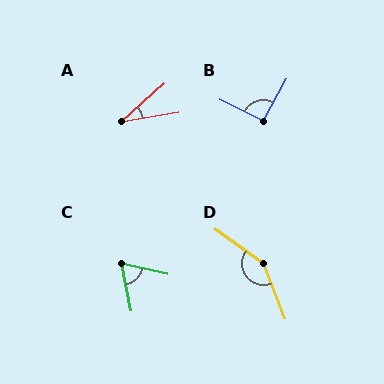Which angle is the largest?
D, at approximately 146 degrees.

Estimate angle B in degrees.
Approximately 93 degrees.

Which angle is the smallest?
A, at approximately 32 degrees.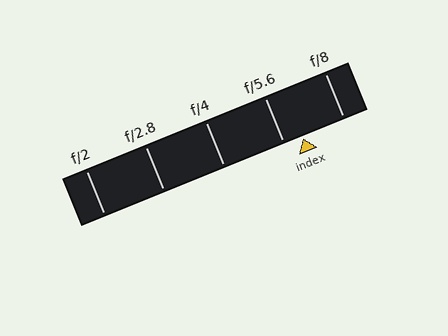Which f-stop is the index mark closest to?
The index mark is closest to f/5.6.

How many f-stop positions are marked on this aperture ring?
There are 5 f-stop positions marked.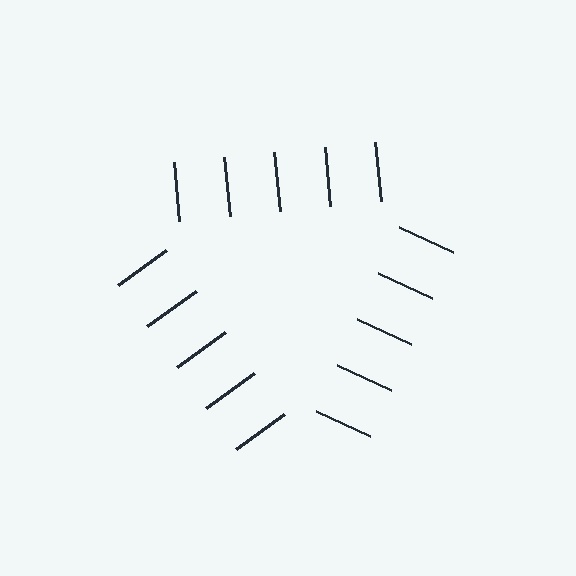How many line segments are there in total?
15 — 5 along each of the 3 edges.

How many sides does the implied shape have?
3 sides — the line-ends trace a triangle.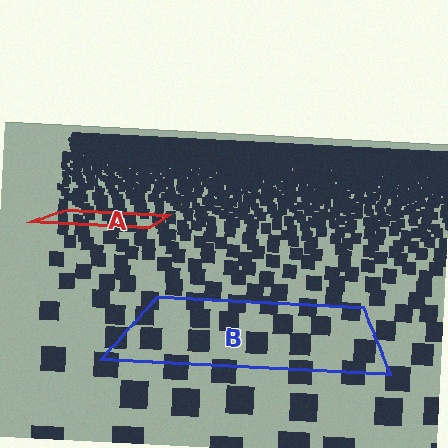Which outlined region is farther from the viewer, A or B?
Region A is farther from the viewer — the texture elements inside it appear smaller and more densely packed.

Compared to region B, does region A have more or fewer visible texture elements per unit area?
Region A has more texture elements per unit area — they are packed more densely because it is farther away.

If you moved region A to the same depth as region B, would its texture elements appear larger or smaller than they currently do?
They would appear larger. At a closer depth, the same texture elements are projected at a bigger on-screen size.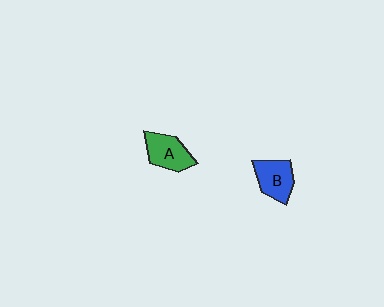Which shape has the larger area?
Shape A (green).